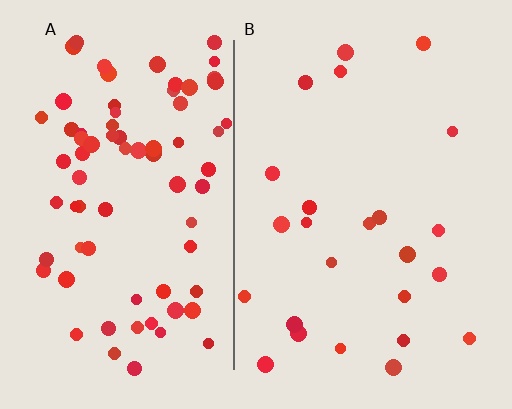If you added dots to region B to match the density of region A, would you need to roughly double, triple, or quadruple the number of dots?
Approximately triple.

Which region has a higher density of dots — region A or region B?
A (the left).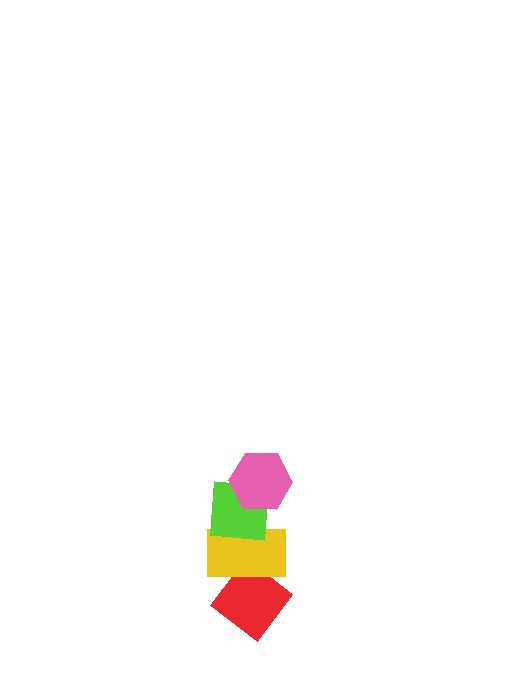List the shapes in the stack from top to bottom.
From top to bottom: the pink hexagon, the lime square, the yellow rectangle, the red diamond.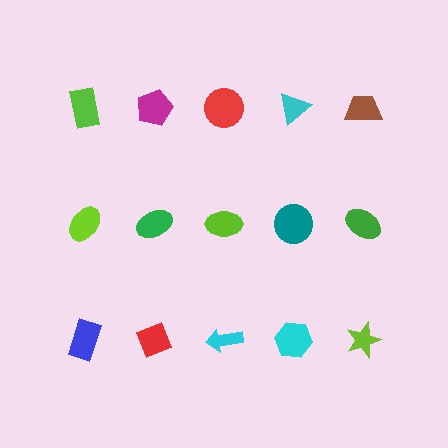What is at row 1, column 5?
A brown trapezoid.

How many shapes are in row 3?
5 shapes.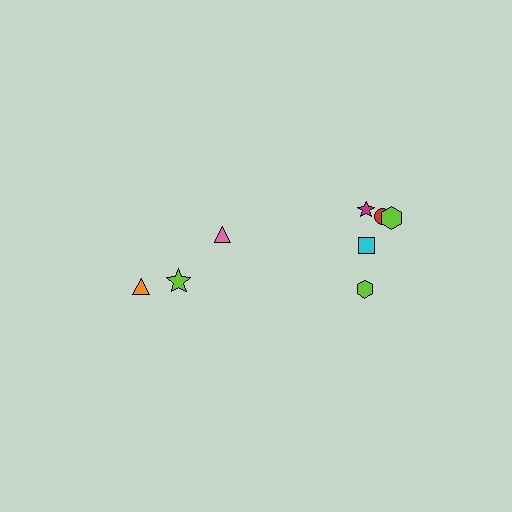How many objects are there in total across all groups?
There are 8 objects.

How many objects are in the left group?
There are 3 objects.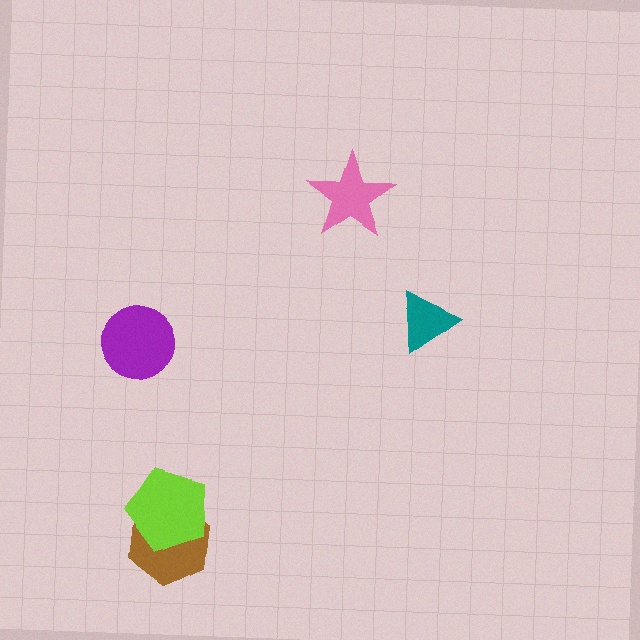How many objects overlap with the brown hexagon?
1 object overlaps with the brown hexagon.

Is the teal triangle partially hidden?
No, no other shape covers it.